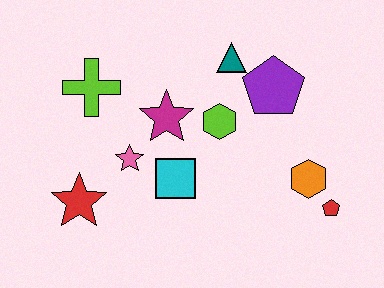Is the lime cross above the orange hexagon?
Yes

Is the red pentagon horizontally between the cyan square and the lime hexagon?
No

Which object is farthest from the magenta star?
The red pentagon is farthest from the magenta star.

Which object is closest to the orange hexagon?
The red pentagon is closest to the orange hexagon.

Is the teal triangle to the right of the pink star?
Yes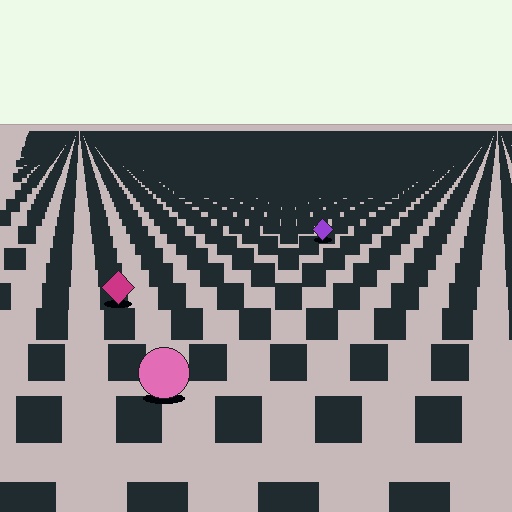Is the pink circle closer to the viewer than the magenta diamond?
Yes. The pink circle is closer — you can tell from the texture gradient: the ground texture is coarser near it.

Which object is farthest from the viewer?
The purple diamond is farthest from the viewer. It appears smaller and the ground texture around it is denser.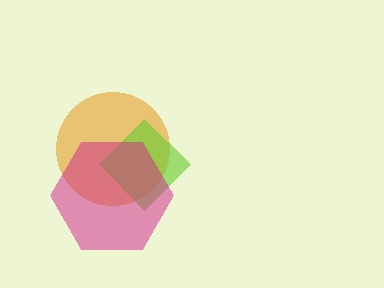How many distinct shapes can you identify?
There are 3 distinct shapes: an orange circle, a lime diamond, a magenta hexagon.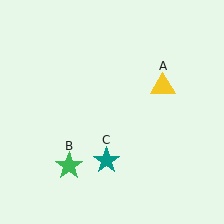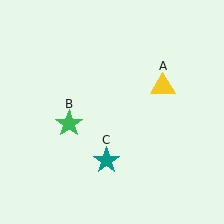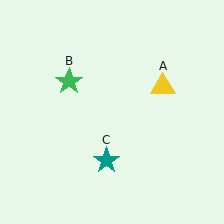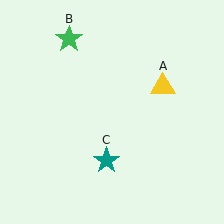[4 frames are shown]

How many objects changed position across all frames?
1 object changed position: green star (object B).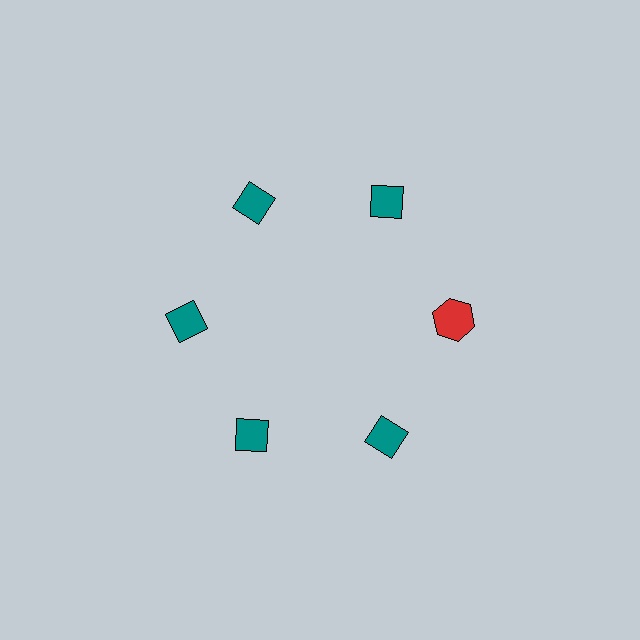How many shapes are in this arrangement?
There are 6 shapes arranged in a ring pattern.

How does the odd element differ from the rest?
It differs in both color (red instead of teal) and shape (hexagon instead of diamond).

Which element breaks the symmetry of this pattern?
The red hexagon at roughly the 3 o'clock position breaks the symmetry. All other shapes are teal diamonds.